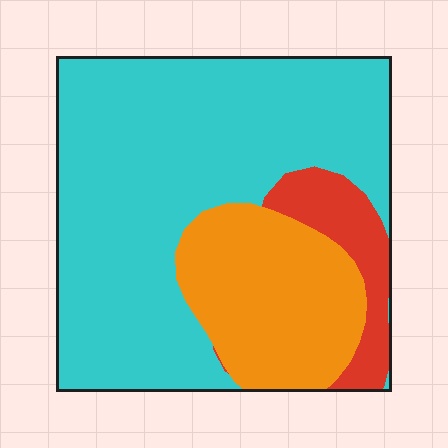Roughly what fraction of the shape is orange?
Orange takes up less than a quarter of the shape.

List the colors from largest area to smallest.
From largest to smallest: cyan, orange, red.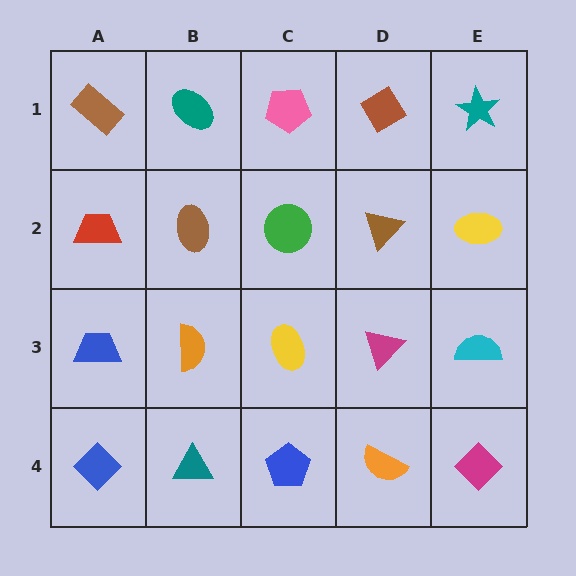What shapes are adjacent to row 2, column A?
A brown rectangle (row 1, column A), a blue trapezoid (row 3, column A), a brown ellipse (row 2, column B).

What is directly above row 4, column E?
A cyan semicircle.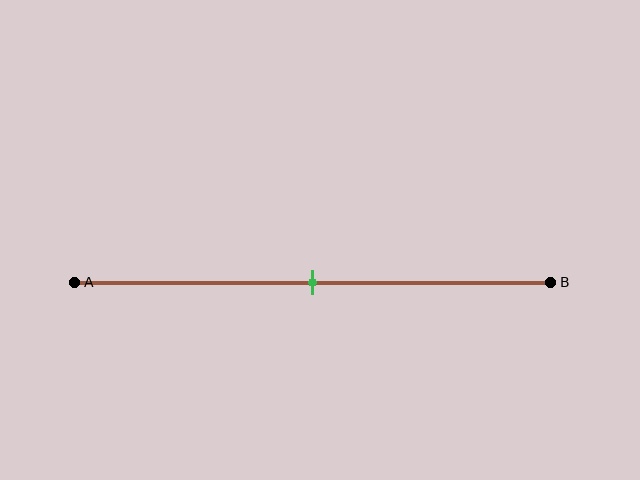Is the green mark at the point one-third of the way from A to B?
No, the mark is at about 50% from A, not at the 33% one-third point.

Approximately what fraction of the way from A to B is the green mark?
The green mark is approximately 50% of the way from A to B.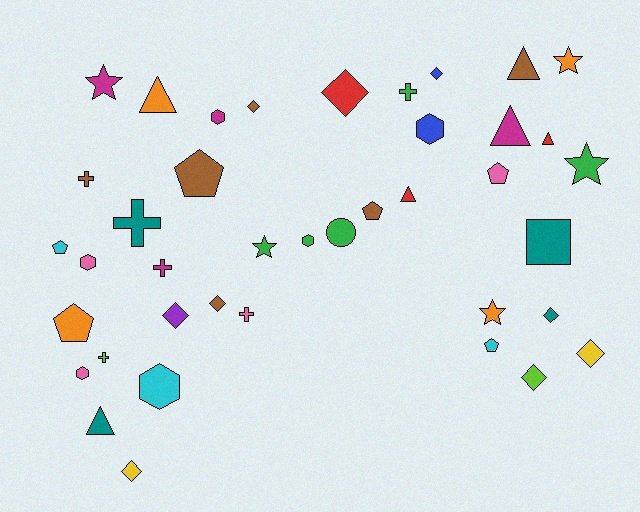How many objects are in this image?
There are 40 objects.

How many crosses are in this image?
There are 6 crosses.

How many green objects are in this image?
There are 5 green objects.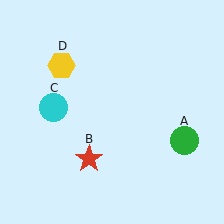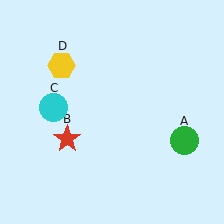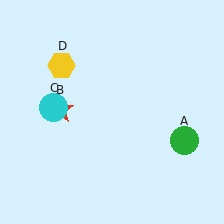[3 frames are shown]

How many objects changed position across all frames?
1 object changed position: red star (object B).